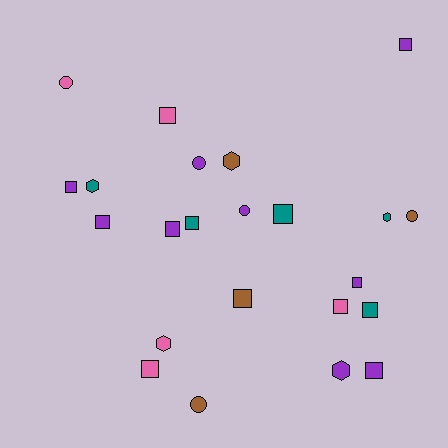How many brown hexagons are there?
There is 1 brown hexagon.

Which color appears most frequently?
Purple, with 9 objects.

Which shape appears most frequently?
Square, with 13 objects.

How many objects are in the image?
There are 23 objects.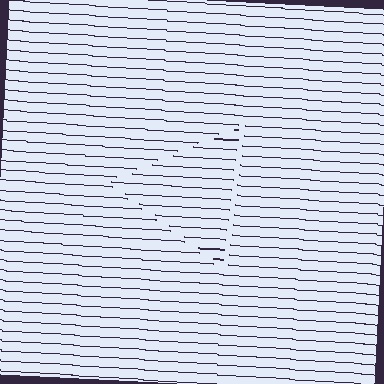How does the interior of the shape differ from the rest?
The interior of the shape contains the same grating, shifted by half a period — the contour is defined by the phase discontinuity where line-ends from the inner and outer gratings abut.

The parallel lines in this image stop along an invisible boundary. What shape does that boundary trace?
An illusory triangle. The interior of the shape contains the same grating, shifted by half a period — the contour is defined by the phase discontinuity where line-ends from the inner and outer gratings abut.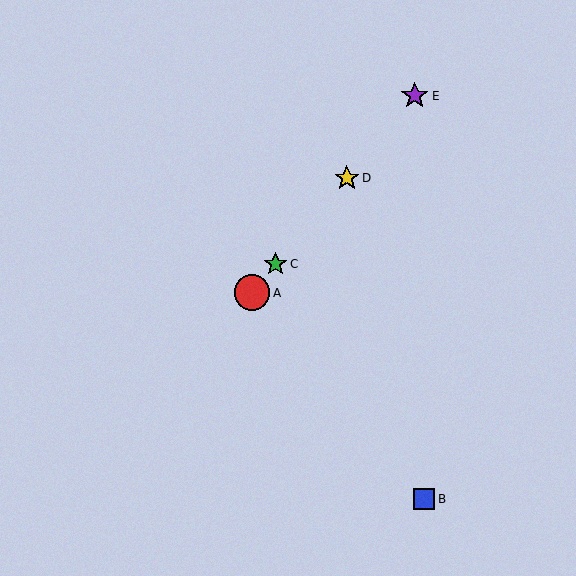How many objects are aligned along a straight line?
4 objects (A, C, D, E) are aligned along a straight line.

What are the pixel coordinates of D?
Object D is at (347, 178).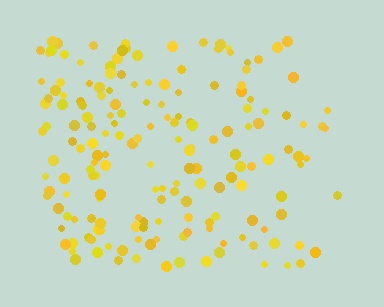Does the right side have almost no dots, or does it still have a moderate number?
Still a moderate number, just noticeably fewer than the left.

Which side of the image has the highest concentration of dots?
The left.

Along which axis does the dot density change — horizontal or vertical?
Horizontal.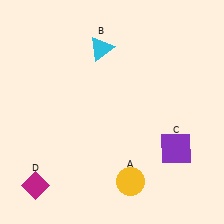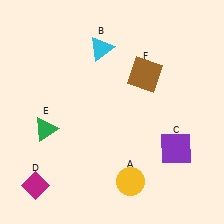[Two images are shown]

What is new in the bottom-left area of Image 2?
A green triangle (E) was added in the bottom-left area of Image 2.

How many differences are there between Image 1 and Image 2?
There are 2 differences between the two images.